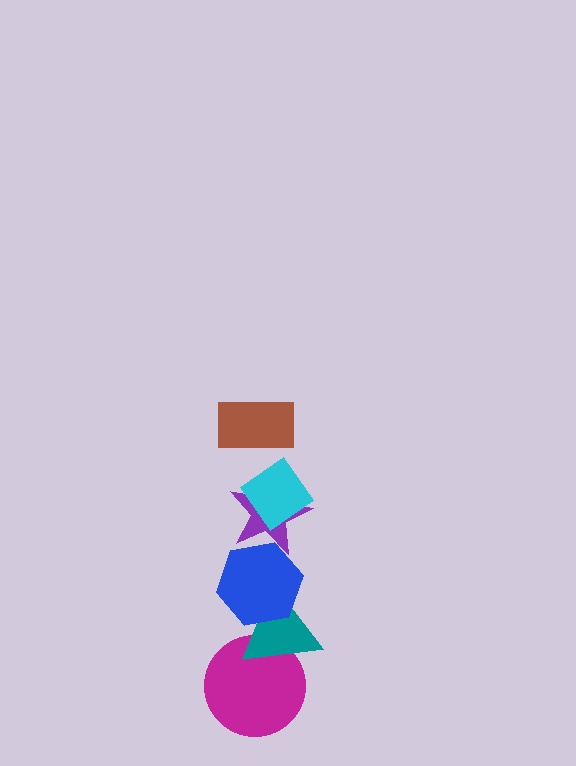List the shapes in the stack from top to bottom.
From top to bottom: the brown rectangle, the cyan diamond, the purple star, the blue hexagon, the teal triangle, the magenta circle.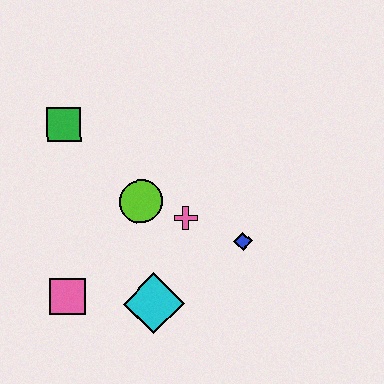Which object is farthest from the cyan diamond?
The green square is farthest from the cyan diamond.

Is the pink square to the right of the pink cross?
No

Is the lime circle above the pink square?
Yes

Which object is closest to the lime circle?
The pink cross is closest to the lime circle.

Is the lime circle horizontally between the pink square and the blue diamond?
Yes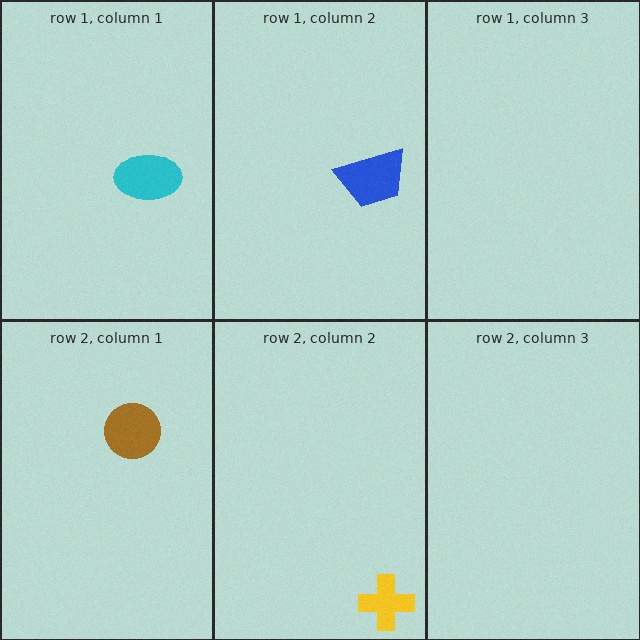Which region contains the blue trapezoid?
The row 1, column 2 region.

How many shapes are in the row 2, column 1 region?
1.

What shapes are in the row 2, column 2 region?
The yellow cross.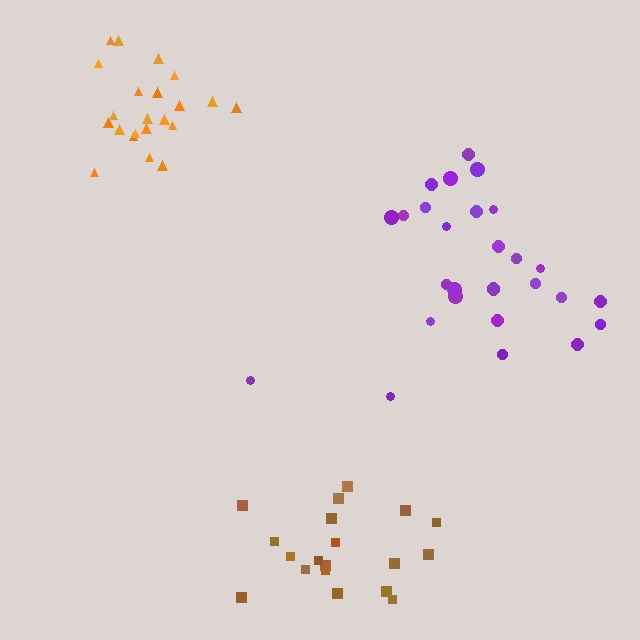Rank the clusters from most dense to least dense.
orange, brown, purple.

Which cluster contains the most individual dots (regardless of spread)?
Purple (28).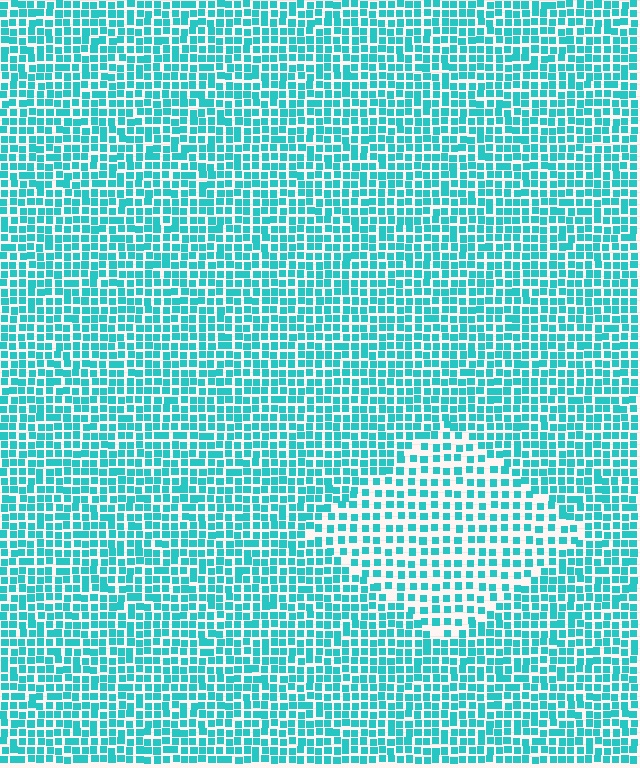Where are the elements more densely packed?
The elements are more densely packed outside the diamond boundary.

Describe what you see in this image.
The image contains small cyan elements arranged at two different densities. A diamond-shaped region is visible where the elements are less densely packed than the surrounding area.